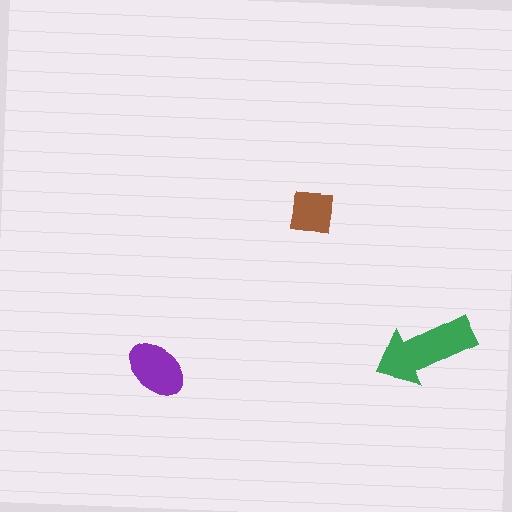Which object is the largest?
The green arrow.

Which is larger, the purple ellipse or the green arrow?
The green arrow.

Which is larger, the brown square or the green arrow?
The green arrow.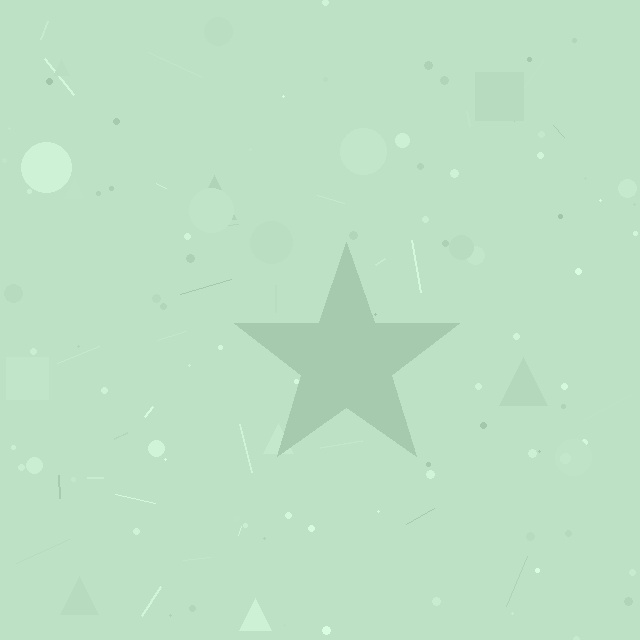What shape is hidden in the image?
A star is hidden in the image.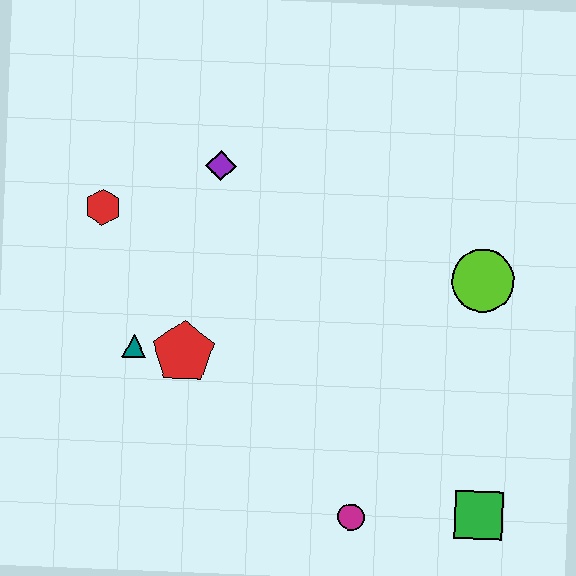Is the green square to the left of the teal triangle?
No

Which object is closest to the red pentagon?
The teal triangle is closest to the red pentagon.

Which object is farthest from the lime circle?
The red hexagon is farthest from the lime circle.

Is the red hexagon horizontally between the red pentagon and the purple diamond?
No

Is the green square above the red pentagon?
No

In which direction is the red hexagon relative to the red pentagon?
The red hexagon is above the red pentagon.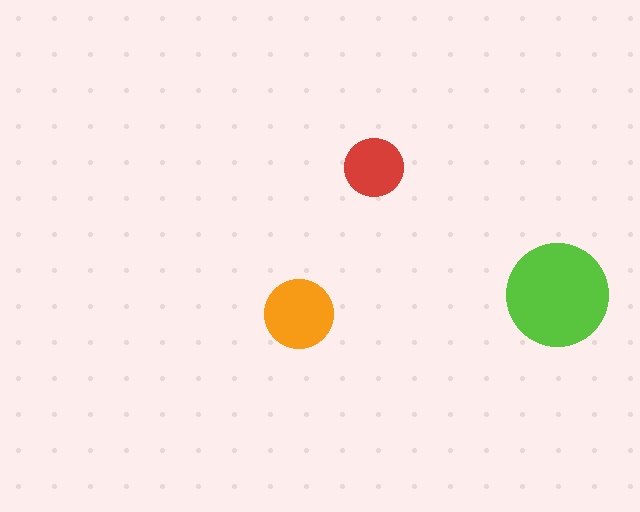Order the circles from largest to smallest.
the lime one, the orange one, the red one.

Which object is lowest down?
The orange circle is bottommost.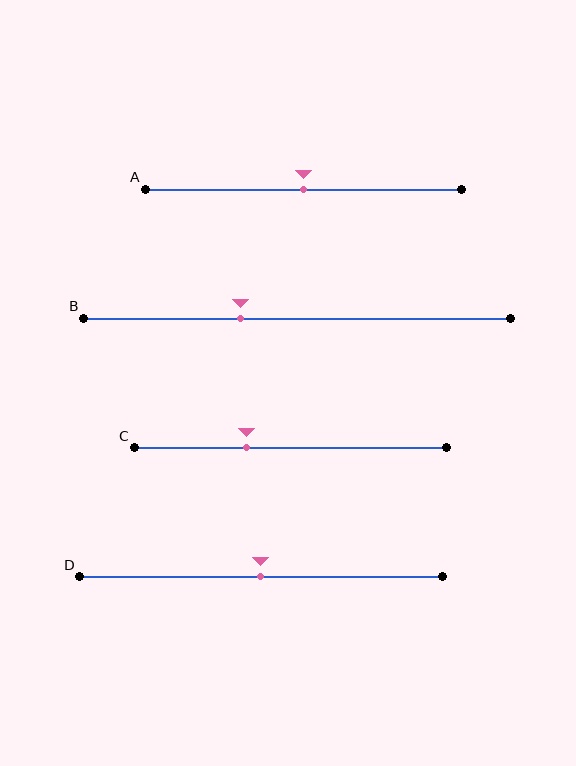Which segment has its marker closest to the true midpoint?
Segment A has its marker closest to the true midpoint.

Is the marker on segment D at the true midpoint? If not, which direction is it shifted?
Yes, the marker on segment D is at the true midpoint.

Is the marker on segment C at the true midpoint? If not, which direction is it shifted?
No, the marker on segment C is shifted to the left by about 14% of the segment length.